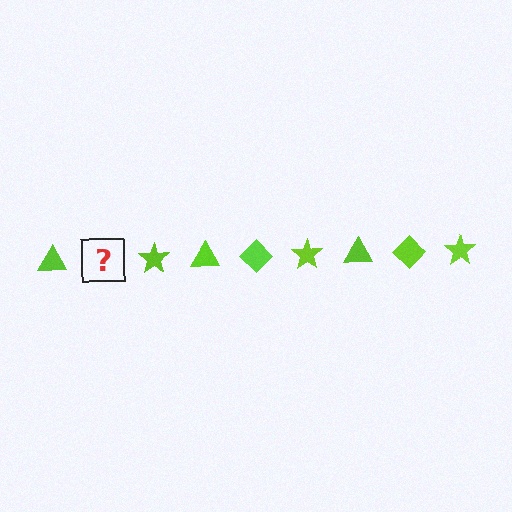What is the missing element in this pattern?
The missing element is a lime diamond.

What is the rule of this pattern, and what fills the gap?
The rule is that the pattern cycles through triangle, diamond, star shapes in lime. The gap should be filled with a lime diamond.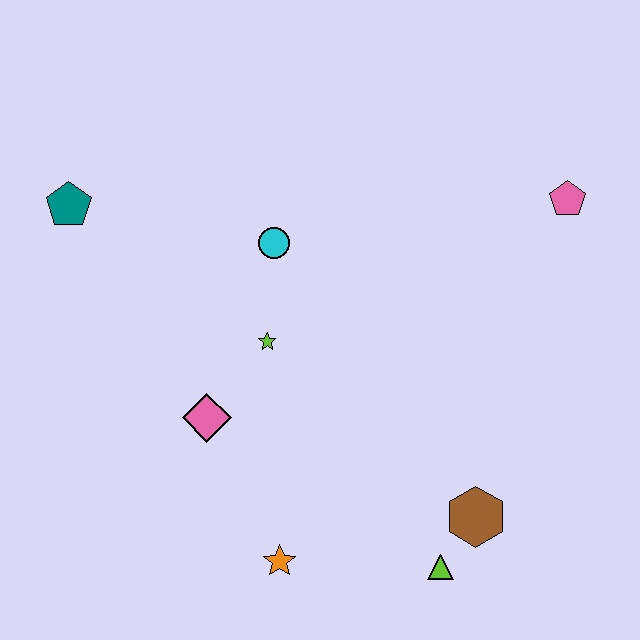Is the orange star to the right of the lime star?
Yes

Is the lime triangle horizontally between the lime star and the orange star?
No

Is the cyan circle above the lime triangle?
Yes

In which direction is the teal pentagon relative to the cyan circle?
The teal pentagon is to the left of the cyan circle.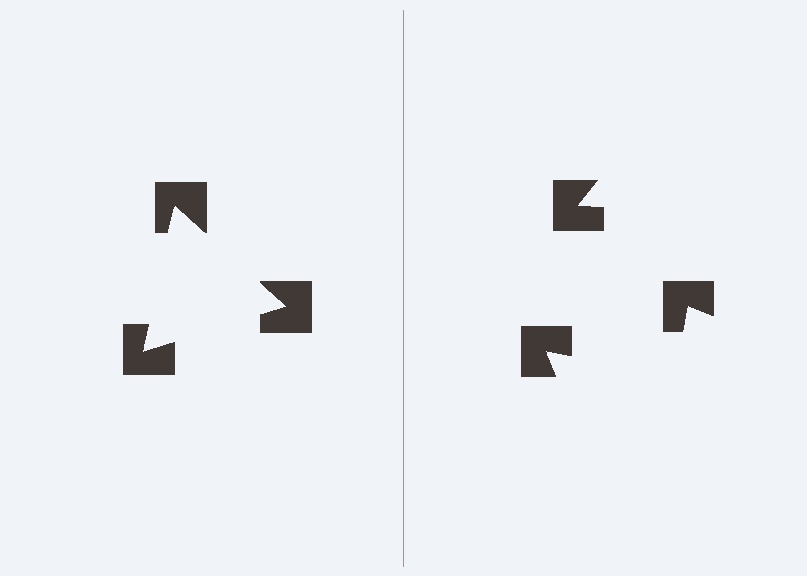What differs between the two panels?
The notched squares are positioned identically on both sides; only the wedge orientations differ. On the left they align to a triangle; on the right they are misaligned.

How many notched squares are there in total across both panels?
6 — 3 on each side.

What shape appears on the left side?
An illusory triangle.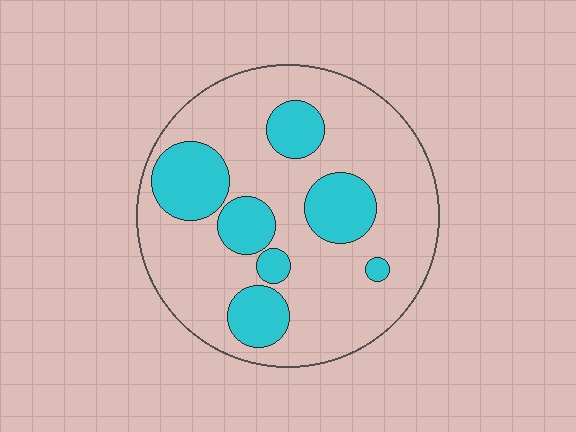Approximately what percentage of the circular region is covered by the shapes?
Approximately 25%.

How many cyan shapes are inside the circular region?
7.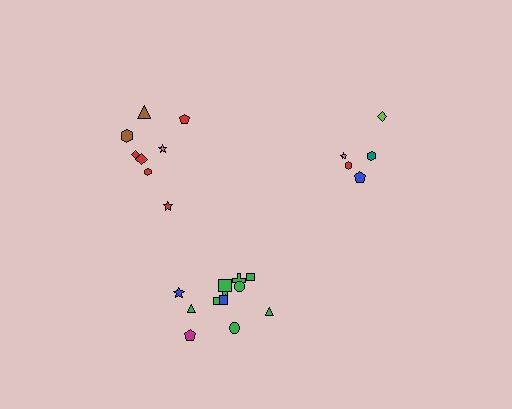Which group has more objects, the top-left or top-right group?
The top-left group.